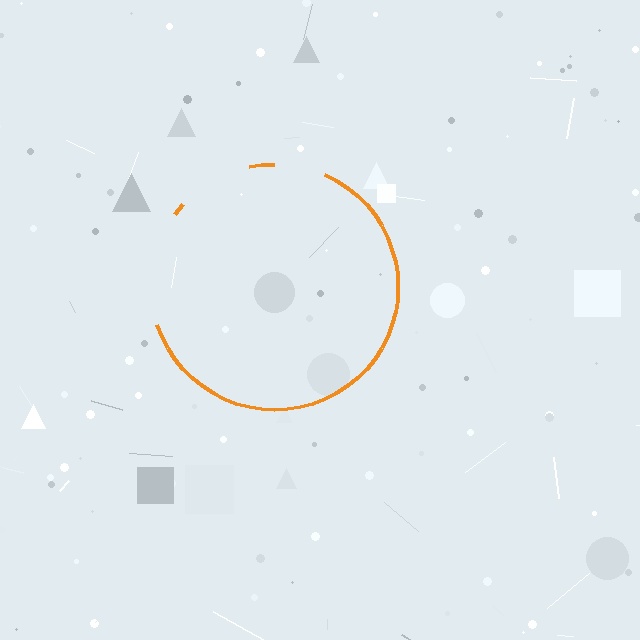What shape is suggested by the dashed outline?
The dashed outline suggests a circle.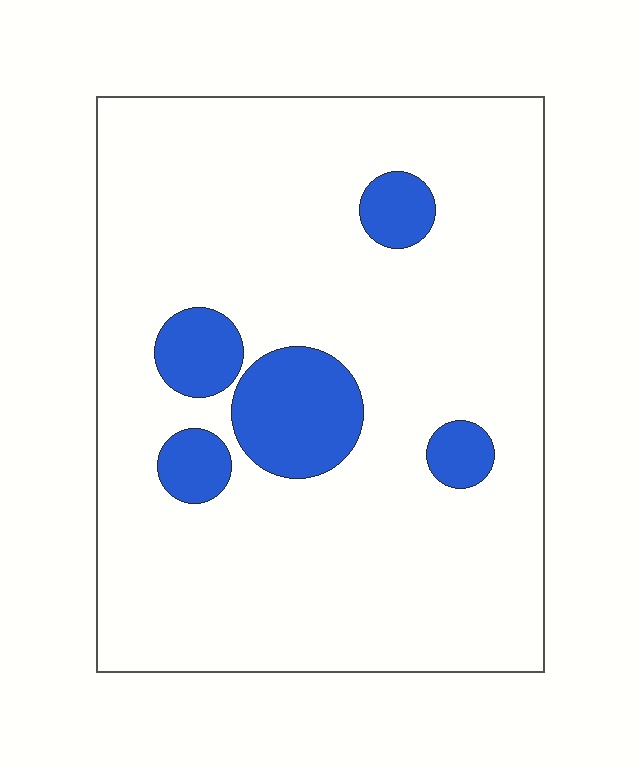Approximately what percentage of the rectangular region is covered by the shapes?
Approximately 15%.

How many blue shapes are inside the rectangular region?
5.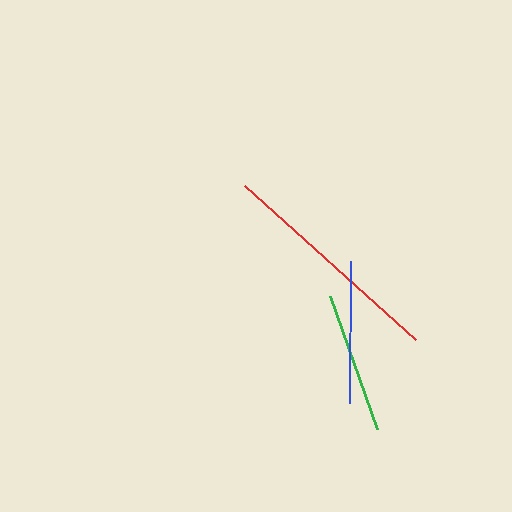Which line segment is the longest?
The red line is the longest at approximately 230 pixels.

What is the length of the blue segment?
The blue segment is approximately 142 pixels long.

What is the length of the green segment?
The green segment is approximately 141 pixels long.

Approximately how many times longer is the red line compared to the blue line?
The red line is approximately 1.6 times the length of the blue line.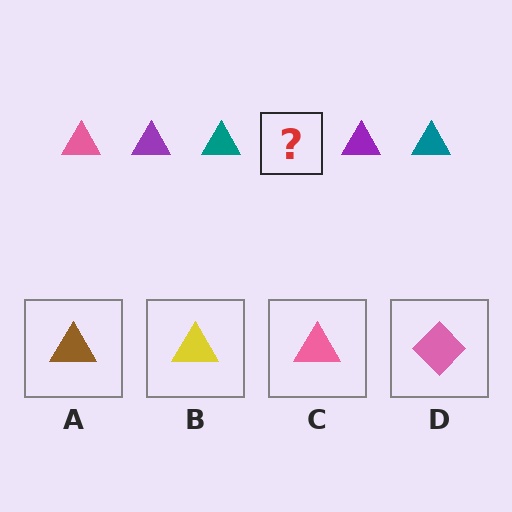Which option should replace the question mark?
Option C.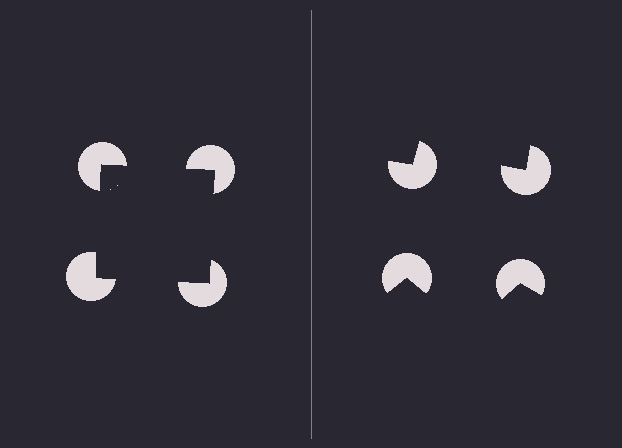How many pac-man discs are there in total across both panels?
8 — 4 on each side.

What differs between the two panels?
The pac-man discs are positioned identically on both sides; only the wedge orientations differ. On the left they align to a square; on the right they are misaligned.